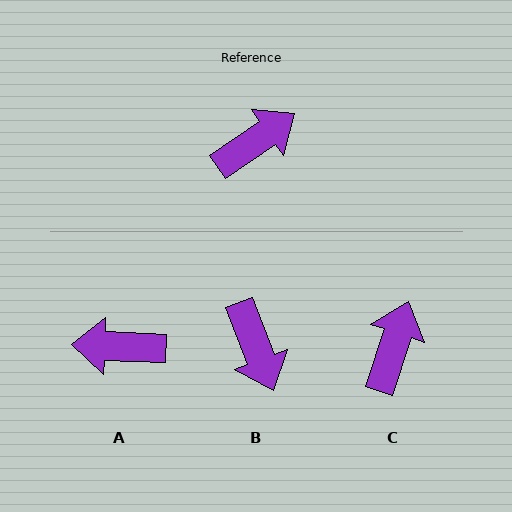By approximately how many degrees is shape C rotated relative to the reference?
Approximately 37 degrees counter-clockwise.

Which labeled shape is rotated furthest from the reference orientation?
A, about 143 degrees away.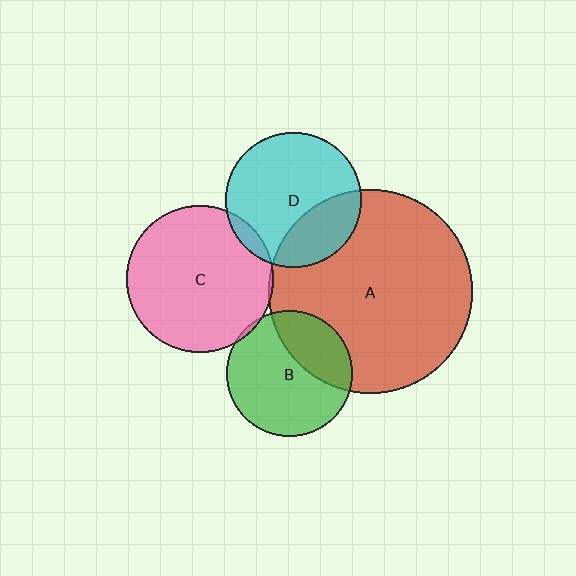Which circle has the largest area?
Circle A (red).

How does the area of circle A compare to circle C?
Approximately 1.9 times.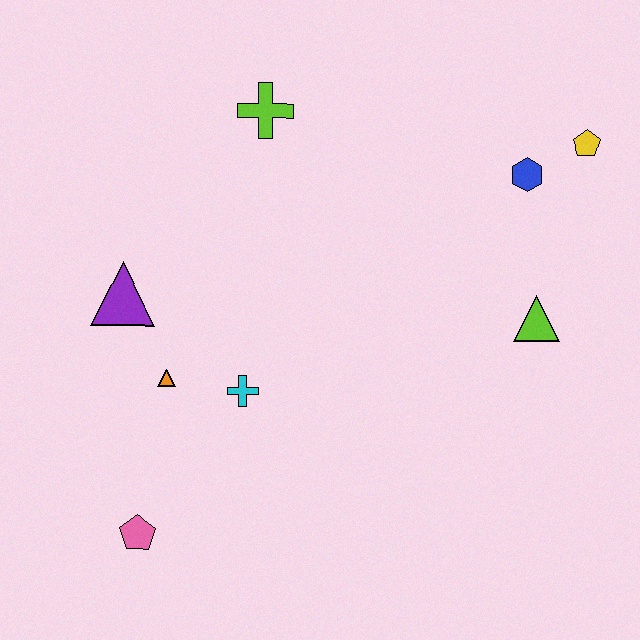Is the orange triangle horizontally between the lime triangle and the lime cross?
No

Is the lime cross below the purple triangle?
No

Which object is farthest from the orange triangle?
The yellow pentagon is farthest from the orange triangle.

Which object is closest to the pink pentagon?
The orange triangle is closest to the pink pentagon.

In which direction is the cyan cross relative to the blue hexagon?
The cyan cross is to the left of the blue hexagon.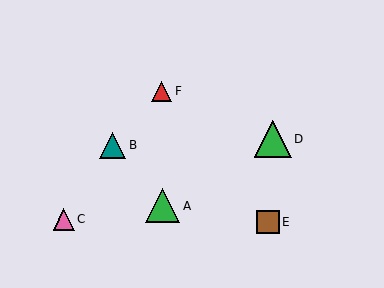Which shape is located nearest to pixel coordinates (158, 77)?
The red triangle (labeled F) at (162, 91) is nearest to that location.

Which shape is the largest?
The green triangle (labeled D) is the largest.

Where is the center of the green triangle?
The center of the green triangle is at (273, 139).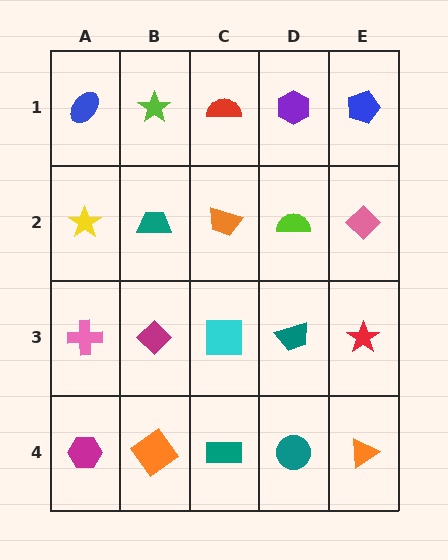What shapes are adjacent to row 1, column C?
An orange trapezoid (row 2, column C), a lime star (row 1, column B), a purple hexagon (row 1, column D).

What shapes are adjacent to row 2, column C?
A red semicircle (row 1, column C), a cyan square (row 3, column C), a teal trapezoid (row 2, column B), a lime semicircle (row 2, column D).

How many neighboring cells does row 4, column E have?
2.